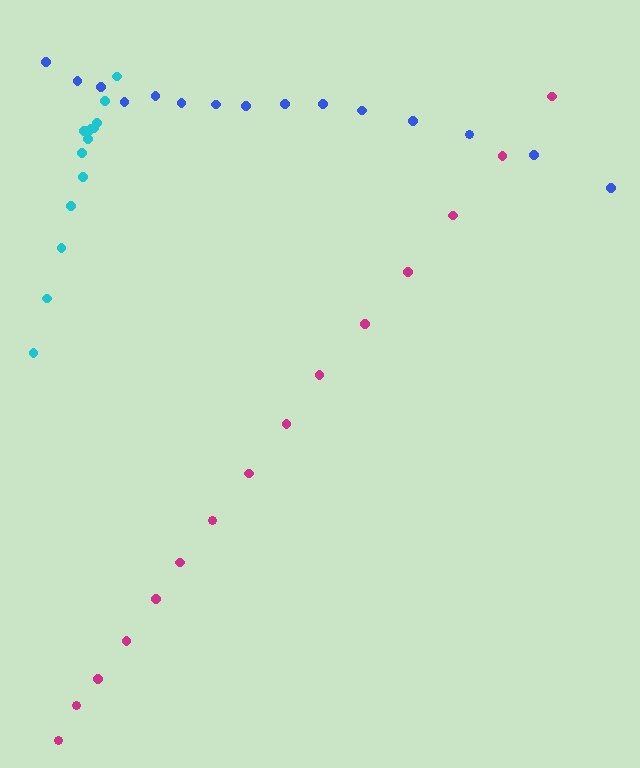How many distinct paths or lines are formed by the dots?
There are 3 distinct paths.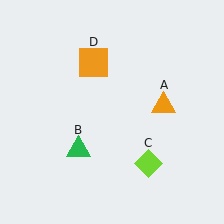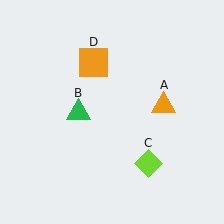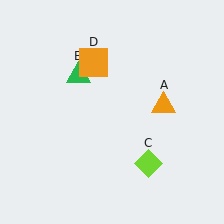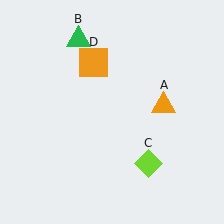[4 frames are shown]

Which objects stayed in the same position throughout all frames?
Orange triangle (object A) and lime diamond (object C) and orange square (object D) remained stationary.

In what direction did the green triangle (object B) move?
The green triangle (object B) moved up.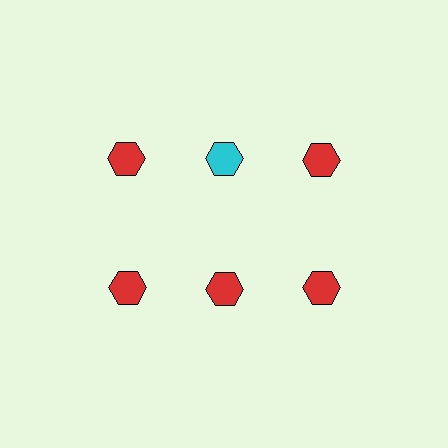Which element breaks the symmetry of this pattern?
The cyan hexagon in the top row, second from left column breaks the symmetry. All other shapes are red hexagons.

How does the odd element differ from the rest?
It has a different color: cyan instead of red.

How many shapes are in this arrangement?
There are 6 shapes arranged in a grid pattern.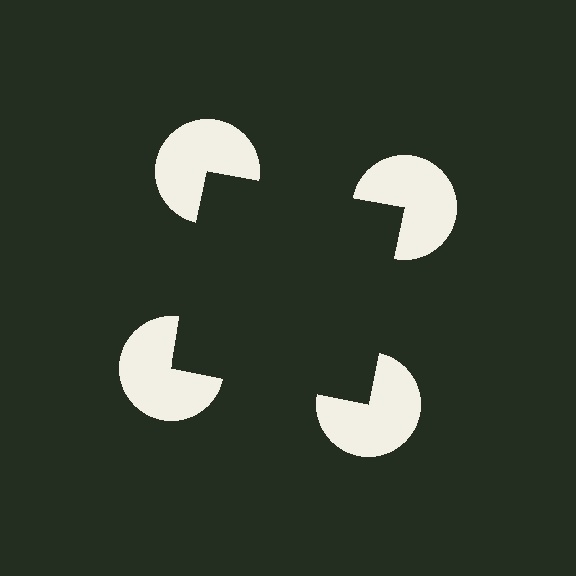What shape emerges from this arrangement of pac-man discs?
An illusory square — its edges are inferred from the aligned wedge cuts in the pac-man discs, not physically drawn.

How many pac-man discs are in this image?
There are 4 — one at each vertex of the illusory square.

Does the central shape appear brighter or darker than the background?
It typically appears slightly darker than the background, even though no actual brightness change is drawn.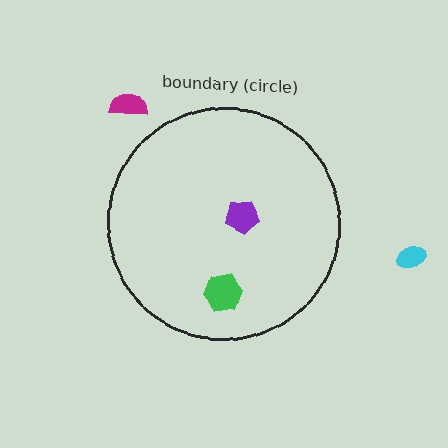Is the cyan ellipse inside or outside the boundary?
Outside.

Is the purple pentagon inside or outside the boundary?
Inside.